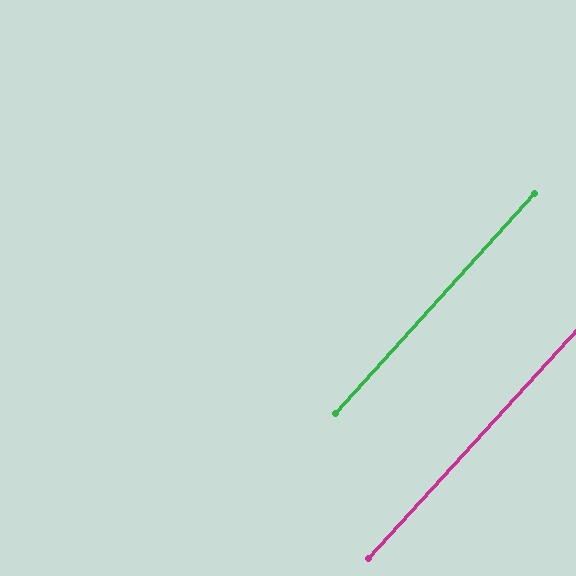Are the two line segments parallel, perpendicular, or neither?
Parallel — their directions differ by only 0.2°.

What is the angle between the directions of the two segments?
Approximately 0 degrees.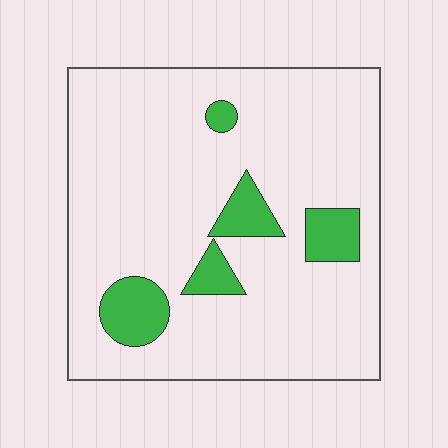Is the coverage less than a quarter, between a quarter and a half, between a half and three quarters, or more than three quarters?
Less than a quarter.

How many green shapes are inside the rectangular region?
5.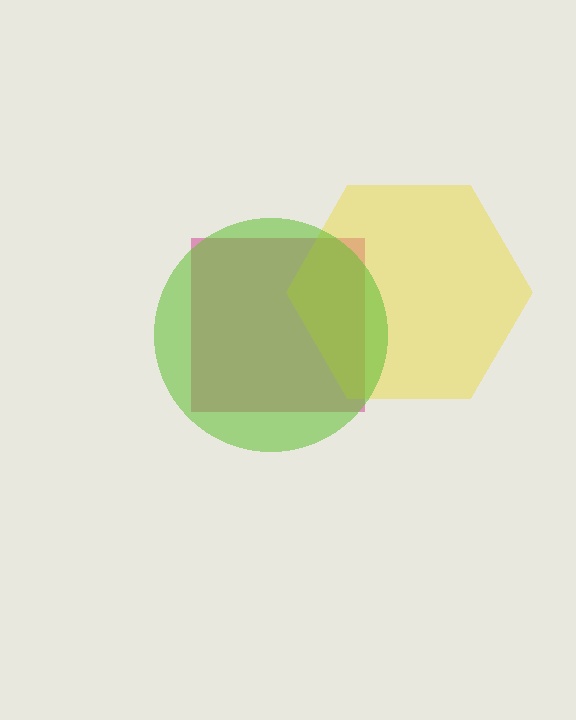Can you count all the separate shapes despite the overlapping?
Yes, there are 3 separate shapes.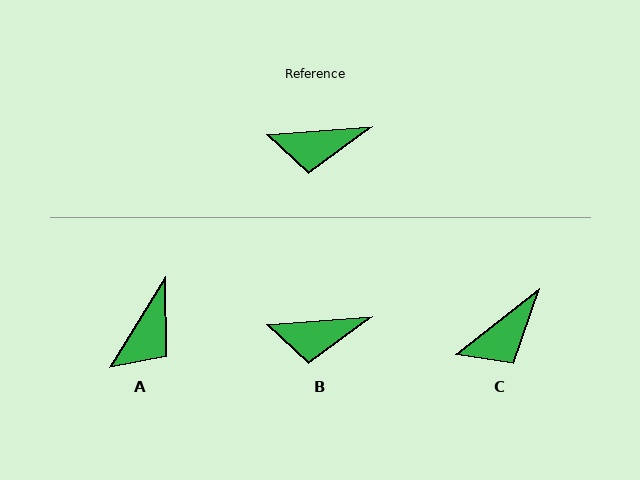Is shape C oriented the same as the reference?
No, it is off by about 34 degrees.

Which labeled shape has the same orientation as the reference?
B.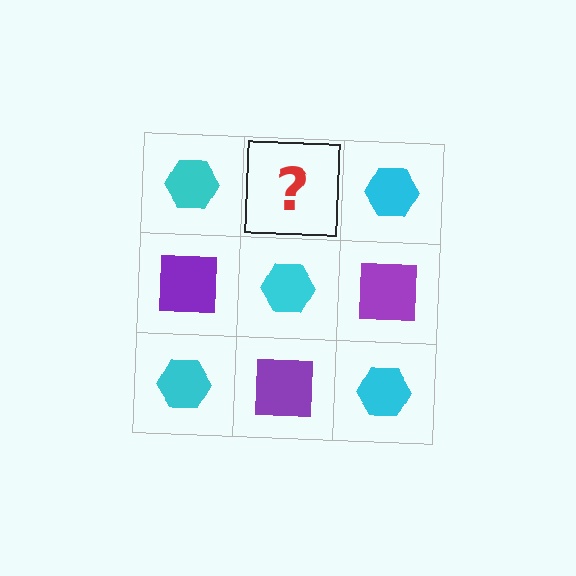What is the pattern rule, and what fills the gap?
The rule is that it alternates cyan hexagon and purple square in a checkerboard pattern. The gap should be filled with a purple square.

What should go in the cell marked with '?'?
The missing cell should contain a purple square.